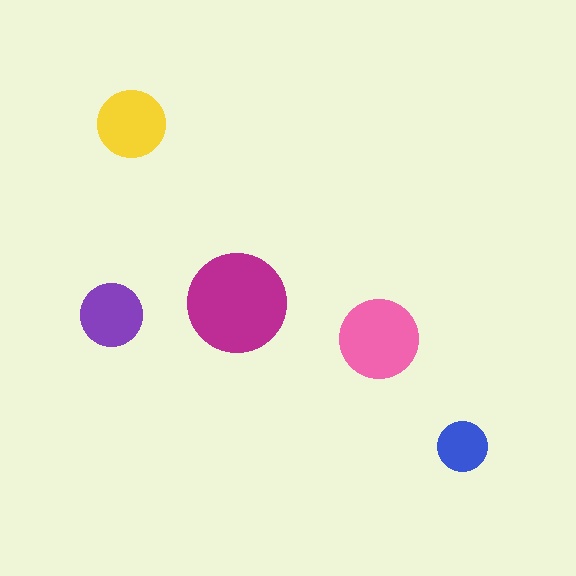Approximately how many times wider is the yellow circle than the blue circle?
About 1.5 times wider.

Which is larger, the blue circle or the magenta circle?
The magenta one.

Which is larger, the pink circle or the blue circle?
The pink one.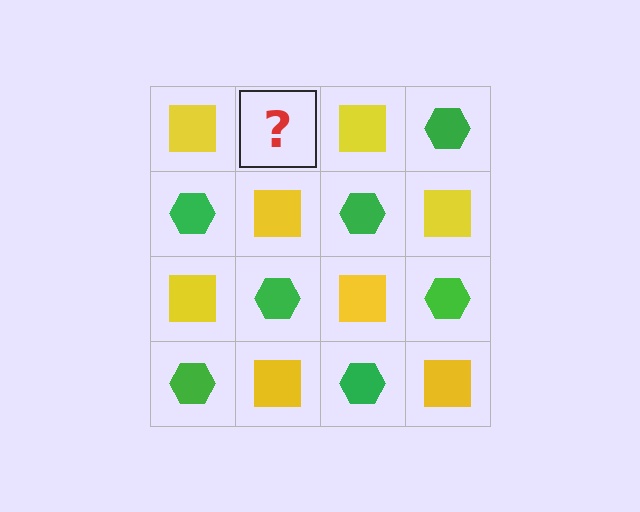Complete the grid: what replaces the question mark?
The question mark should be replaced with a green hexagon.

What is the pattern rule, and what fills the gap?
The rule is that it alternates yellow square and green hexagon in a checkerboard pattern. The gap should be filled with a green hexagon.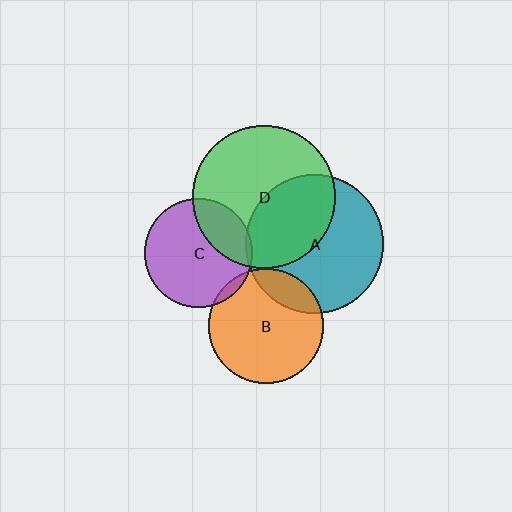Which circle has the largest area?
Circle D (green).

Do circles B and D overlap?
Yes.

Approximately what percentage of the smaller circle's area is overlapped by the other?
Approximately 5%.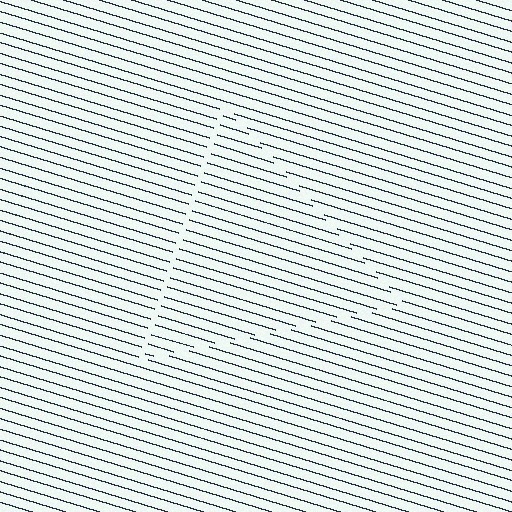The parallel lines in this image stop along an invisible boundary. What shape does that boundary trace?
An illusory triangle. The interior of the shape contains the same grating, shifted by half a period — the contour is defined by the phase discontinuity where line-ends from the inner and outer gratings abut.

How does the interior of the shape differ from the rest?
The interior of the shape contains the same grating, shifted by half a period — the contour is defined by the phase discontinuity where line-ends from the inner and outer gratings abut.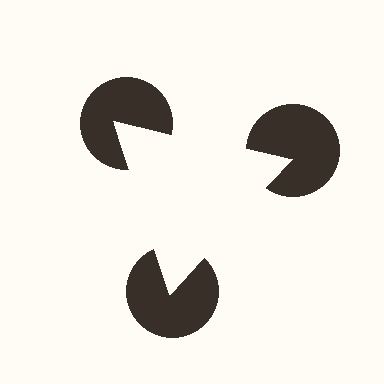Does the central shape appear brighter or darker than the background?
It typically appears slightly brighter than the background, even though no actual brightness change is drawn.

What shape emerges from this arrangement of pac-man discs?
An illusory triangle — its edges are inferred from the aligned wedge cuts in the pac-man discs, not physically drawn.